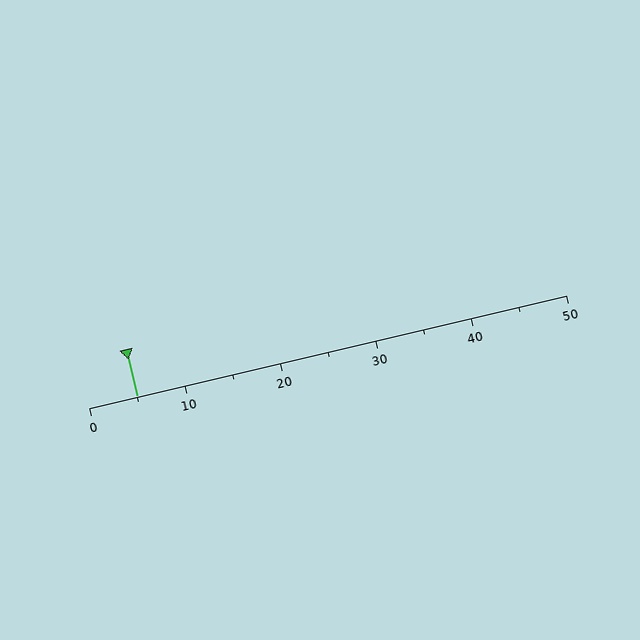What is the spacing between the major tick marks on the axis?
The major ticks are spaced 10 apart.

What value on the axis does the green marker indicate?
The marker indicates approximately 5.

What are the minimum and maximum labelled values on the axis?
The axis runs from 0 to 50.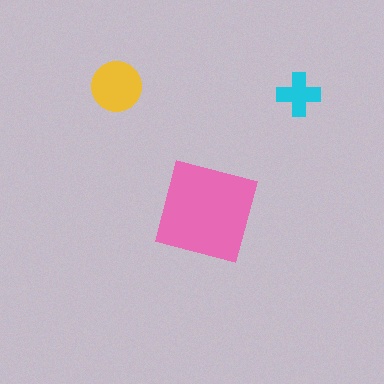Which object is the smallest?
The cyan cross.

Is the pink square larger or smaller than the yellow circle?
Larger.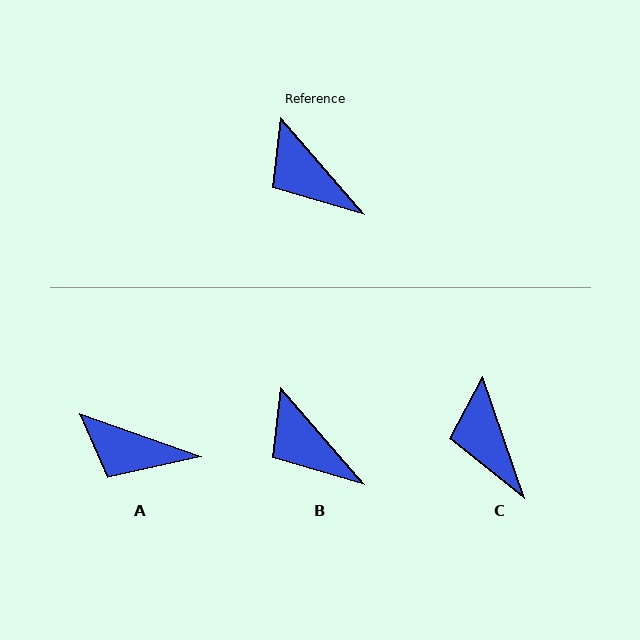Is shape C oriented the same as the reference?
No, it is off by about 22 degrees.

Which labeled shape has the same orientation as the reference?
B.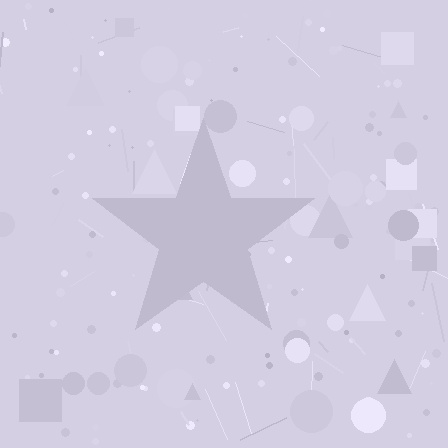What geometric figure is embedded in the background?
A star is embedded in the background.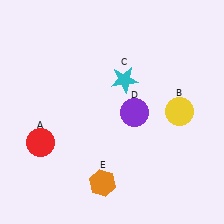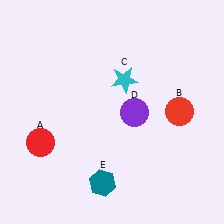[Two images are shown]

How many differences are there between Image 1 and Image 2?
There are 2 differences between the two images.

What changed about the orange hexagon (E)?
In Image 1, E is orange. In Image 2, it changed to teal.